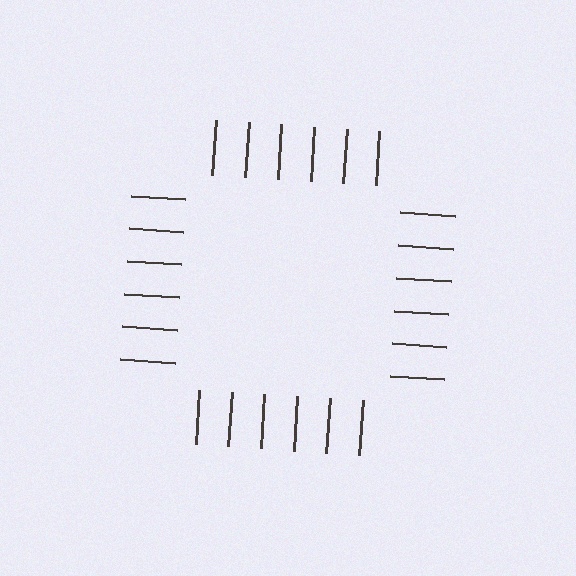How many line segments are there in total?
24 — 6 along each of the 4 edges.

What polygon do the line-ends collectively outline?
An illusory square — the line segments terminate on its edges but no continuous stroke is drawn.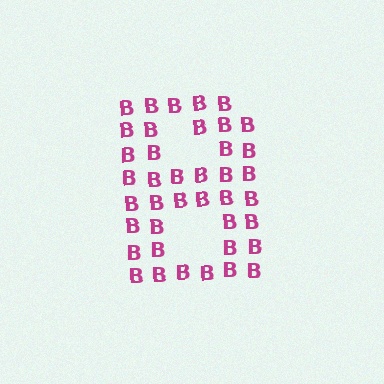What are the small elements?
The small elements are letter B's.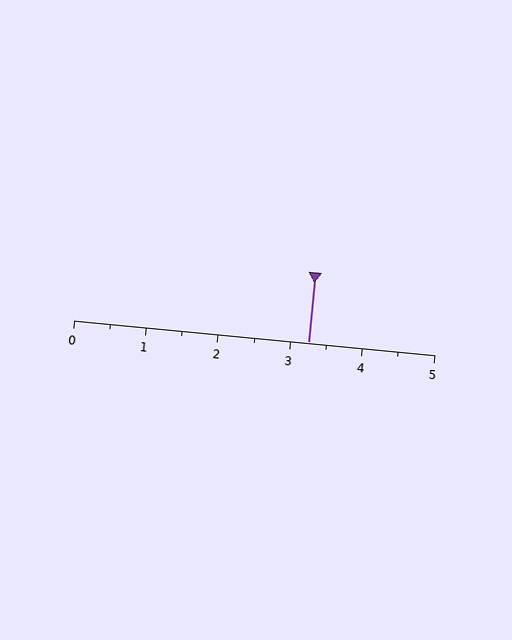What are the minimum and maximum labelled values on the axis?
The axis runs from 0 to 5.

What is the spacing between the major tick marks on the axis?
The major ticks are spaced 1 apart.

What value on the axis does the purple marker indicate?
The marker indicates approximately 3.2.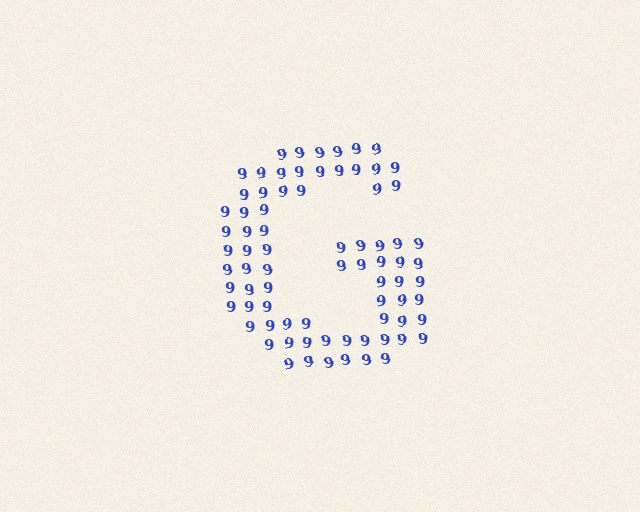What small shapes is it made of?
It is made of small digit 9's.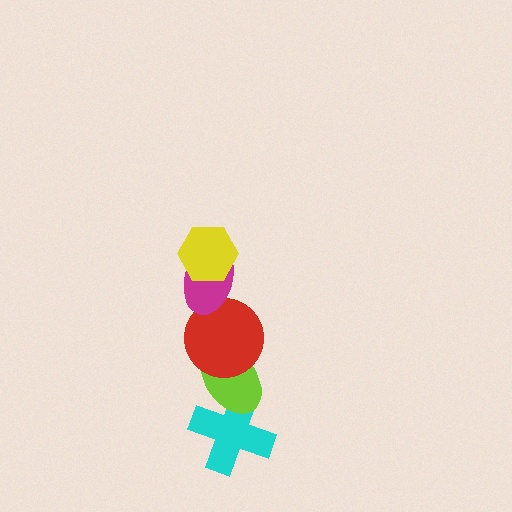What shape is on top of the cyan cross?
The lime ellipse is on top of the cyan cross.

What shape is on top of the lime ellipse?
The red circle is on top of the lime ellipse.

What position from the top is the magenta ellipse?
The magenta ellipse is 2nd from the top.